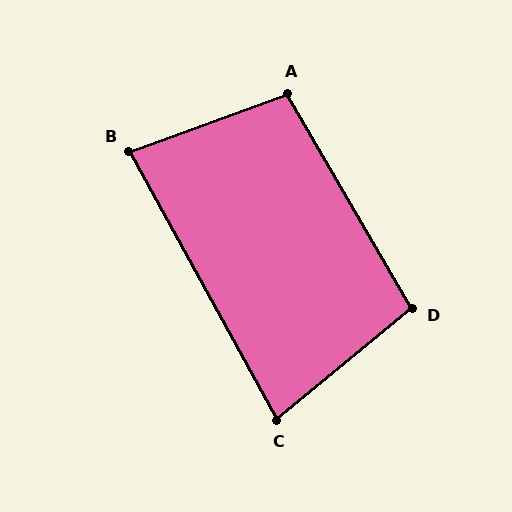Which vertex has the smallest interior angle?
C, at approximately 80 degrees.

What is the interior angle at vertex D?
Approximately 99 degrees (obtuse).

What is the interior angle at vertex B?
Approximately 81 degrees (acute).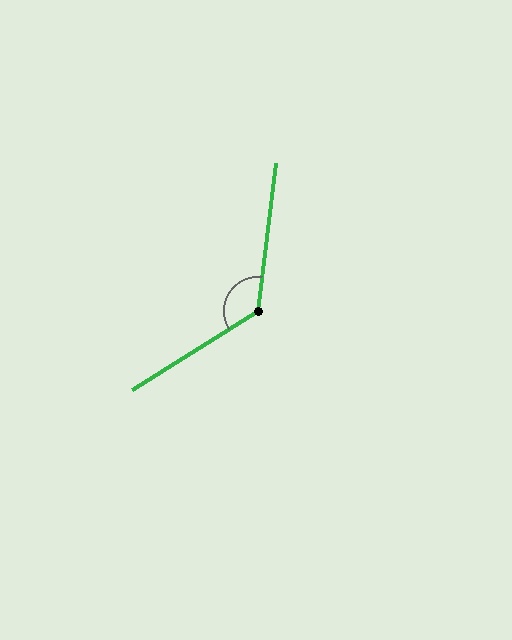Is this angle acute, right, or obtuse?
It is obtuse.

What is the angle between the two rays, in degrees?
Approximately 129 degrees.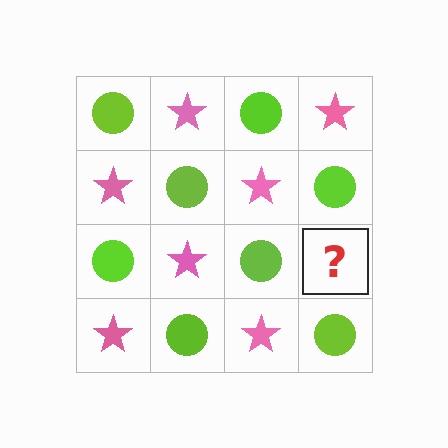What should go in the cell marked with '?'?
The missing cell should contain a pink star.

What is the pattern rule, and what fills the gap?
The rule is that it alternates lime circle and pink star in a checkerboard pattern. The gap should be filled with a pink star.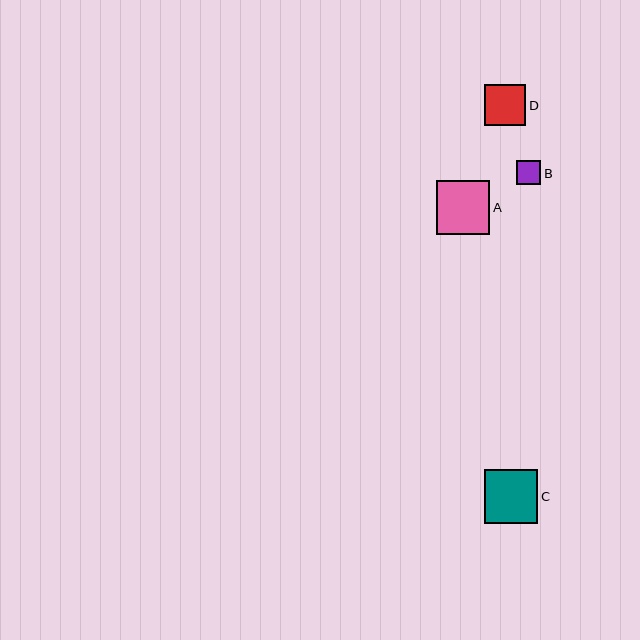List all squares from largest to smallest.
From largest to smallest: A, C, D, B.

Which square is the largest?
Square A is the largest with a size of approximately 54 pixels.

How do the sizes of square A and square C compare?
Square A and square C are approximately the same size.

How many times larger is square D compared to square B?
Square D is approximately 1.7 times the size of square B.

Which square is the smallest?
Square B is the smallest with a size of approximately 24 pixels.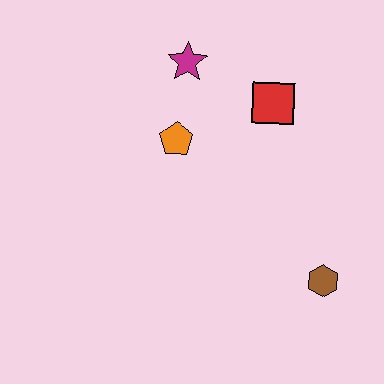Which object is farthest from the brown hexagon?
The magenta star is farthest from the brown hexagon.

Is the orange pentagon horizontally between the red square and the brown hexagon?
No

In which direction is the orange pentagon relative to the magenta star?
The orange pentagon is below the magenta star.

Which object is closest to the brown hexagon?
The red square is closest to the brown hexagon.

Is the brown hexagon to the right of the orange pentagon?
Yes